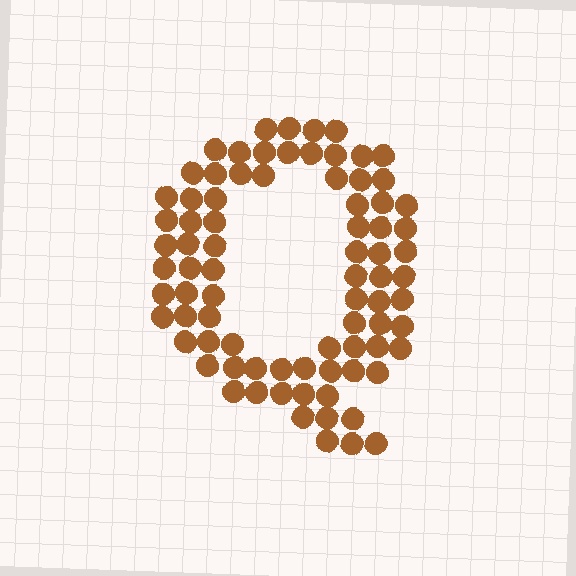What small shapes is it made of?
It is made of small circles.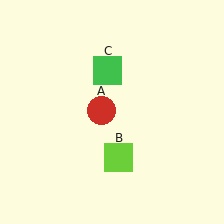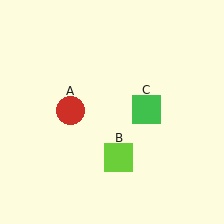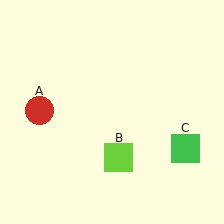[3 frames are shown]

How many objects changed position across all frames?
2 objects changed position: red circle (object A), green square (object C).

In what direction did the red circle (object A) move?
The red circle (object A) moved left.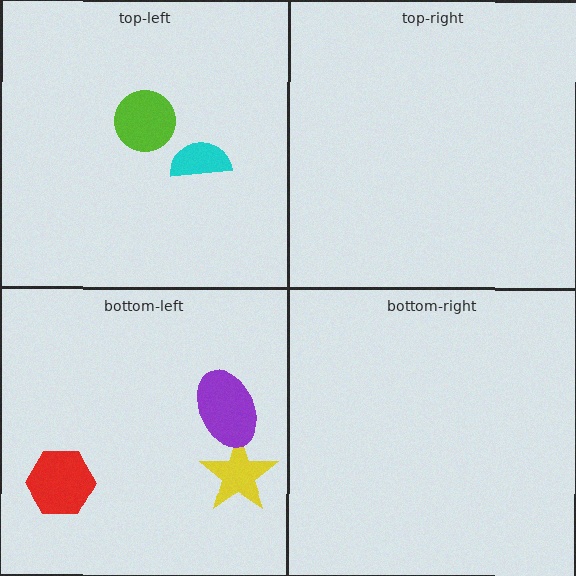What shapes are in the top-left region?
The cyan semicircle, the lime circle.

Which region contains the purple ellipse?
The bottom-left region.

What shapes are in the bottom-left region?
The yellow star, the purple ellipse, the red hexagon.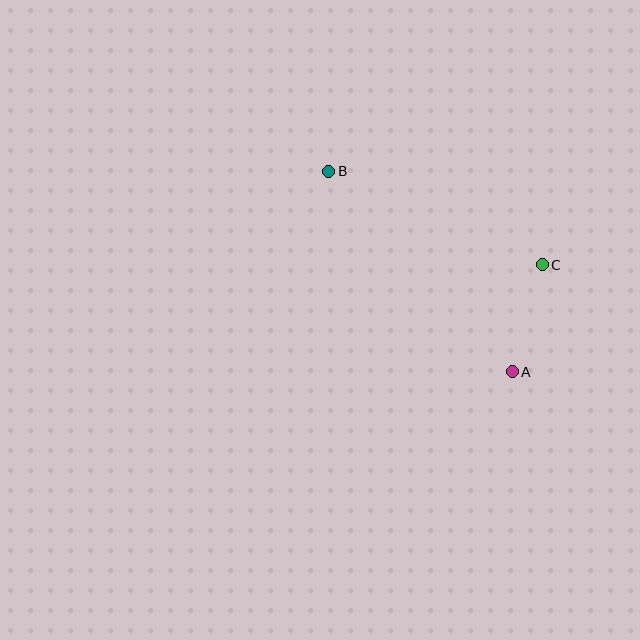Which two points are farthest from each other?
Points A and B are farthest from each other.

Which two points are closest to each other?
Points A and C are closest to each other.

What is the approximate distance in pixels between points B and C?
The distance between B and C is approximately 233 pixels.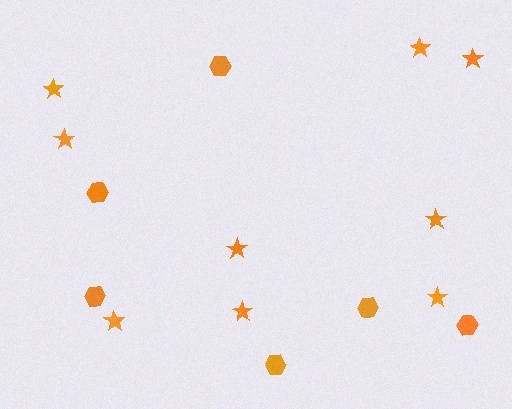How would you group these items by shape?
There are 2 groups: one group of hexagons (6) and one group of stars (9).